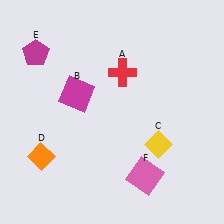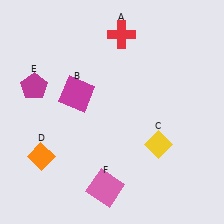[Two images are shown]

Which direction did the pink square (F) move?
The pink square (F) moved left.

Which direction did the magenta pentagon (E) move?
The magenta pentagon (E) moved down.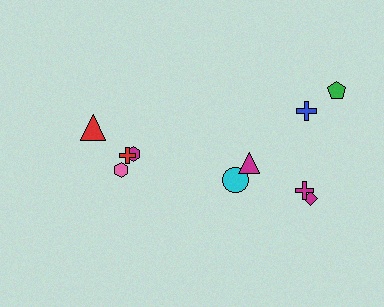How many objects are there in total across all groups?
There are 10 objects.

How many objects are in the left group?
There are 4 objects.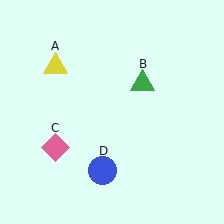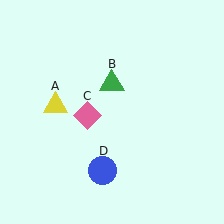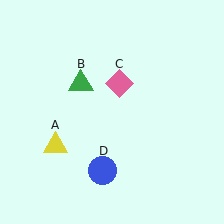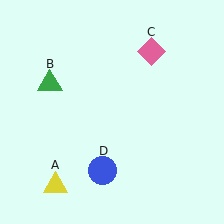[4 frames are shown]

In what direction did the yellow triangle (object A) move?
The yellow triangle (object A) moved down.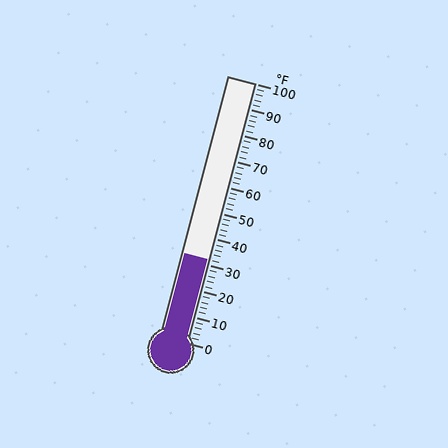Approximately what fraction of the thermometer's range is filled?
The thermometer is filled to approximately 30% of its range.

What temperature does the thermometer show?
The thermometer shows approximately 32°F.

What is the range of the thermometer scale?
The thermometer scale ranges from 0°F to 100°F.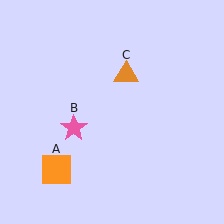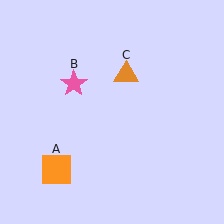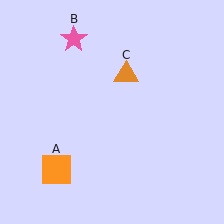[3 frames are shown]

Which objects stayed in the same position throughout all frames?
Orange square (object A) and orange triangle (object C) remained stationary.